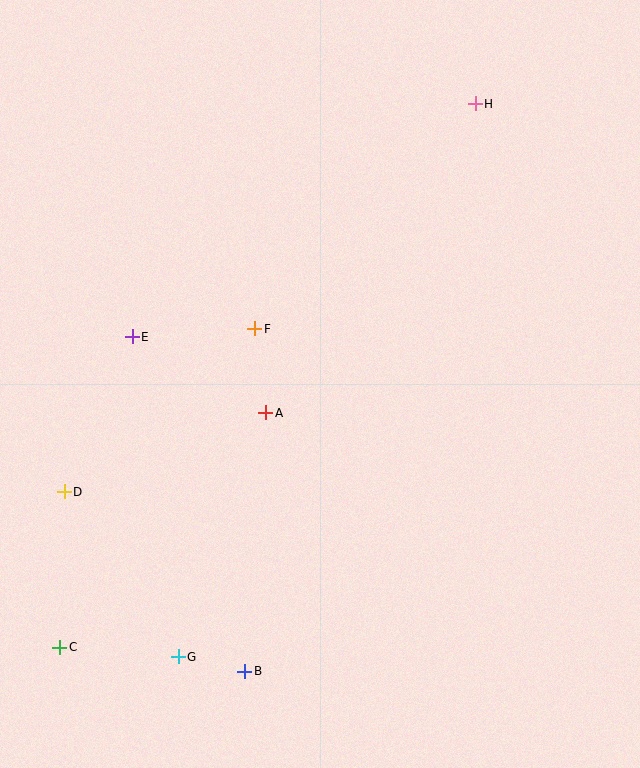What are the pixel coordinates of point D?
Point D is at (64, 492).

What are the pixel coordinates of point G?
Point G is at (178, 657).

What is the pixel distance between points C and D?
The distance between C and D is 156 pixels.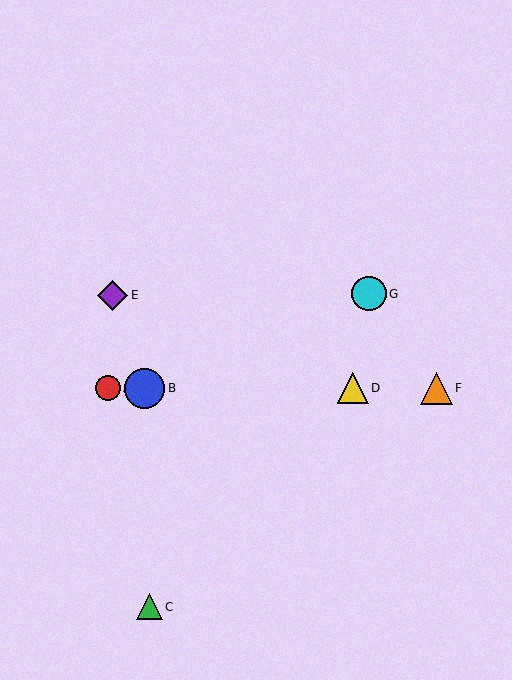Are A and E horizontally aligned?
No, A is at y≈388 and E is at y≈295.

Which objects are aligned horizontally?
Objects A, B, D, F are aligned horizontally.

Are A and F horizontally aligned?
Yes, both are at y≈388.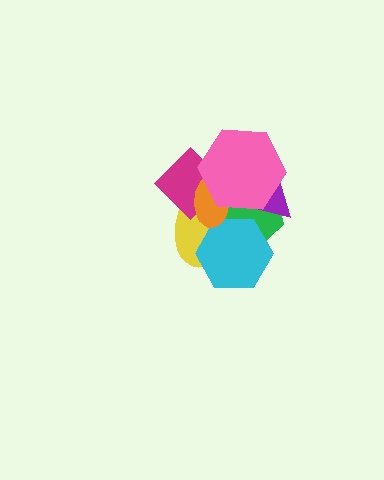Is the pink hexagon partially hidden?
No, no other shape covers it.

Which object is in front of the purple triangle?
The pink hexagon is in front of the purple triangle.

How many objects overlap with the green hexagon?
6 objects overlap with the green hexagon.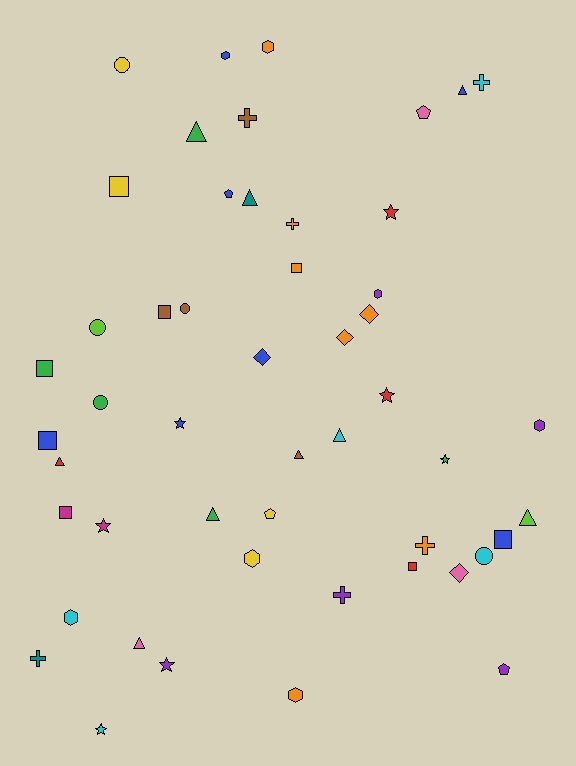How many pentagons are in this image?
There are 4 pentagons.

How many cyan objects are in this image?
There are 5 cyan objects.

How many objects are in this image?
There are 50 objects.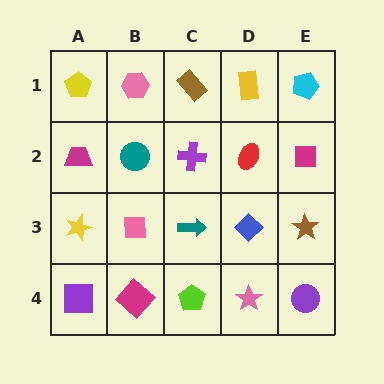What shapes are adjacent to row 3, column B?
A teal circle (row 2, column B), a magenta diamond (row 4, column B), a yellow star (row 3, column A), a teal arrow (row 3, column C).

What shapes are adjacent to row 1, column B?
A teal circle (row 2, column B), a yellow pentagon (row 1, column A), a brown rectangle (row 1, column C).